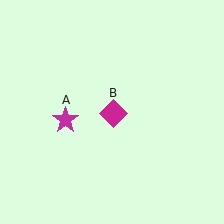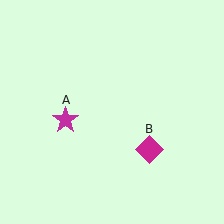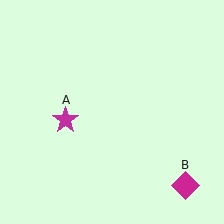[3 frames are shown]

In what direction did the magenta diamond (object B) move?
The magenta diamond (object B) moved down and to the right.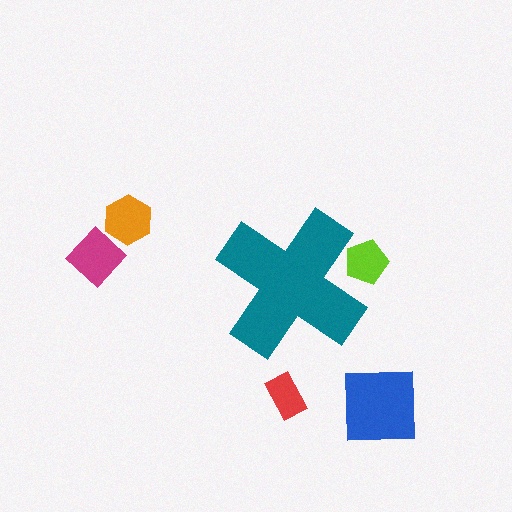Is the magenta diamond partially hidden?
No, the magenta diamond is fully visible.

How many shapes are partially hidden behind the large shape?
1 shape is partially hidden.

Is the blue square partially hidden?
No, the blue square is fully visible.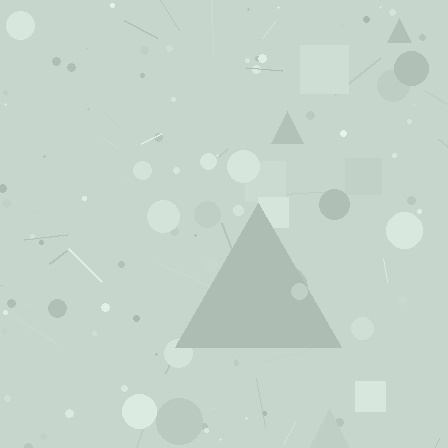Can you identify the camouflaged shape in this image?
The camouflaged shape is a triangle.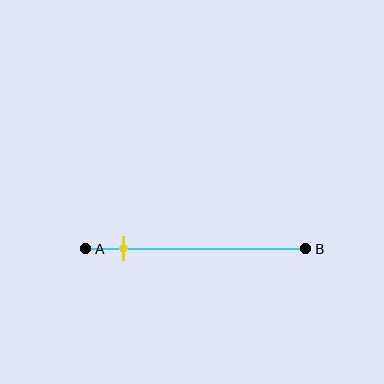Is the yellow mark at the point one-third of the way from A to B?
No, the mark is at about 15% from A, not at the 33% one-third point.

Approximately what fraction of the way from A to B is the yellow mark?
The yellow mark is approximately 15% of the way from A to B.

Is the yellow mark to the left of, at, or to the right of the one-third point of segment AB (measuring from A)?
The yellow mark is to the left of the one-third point of segment AB.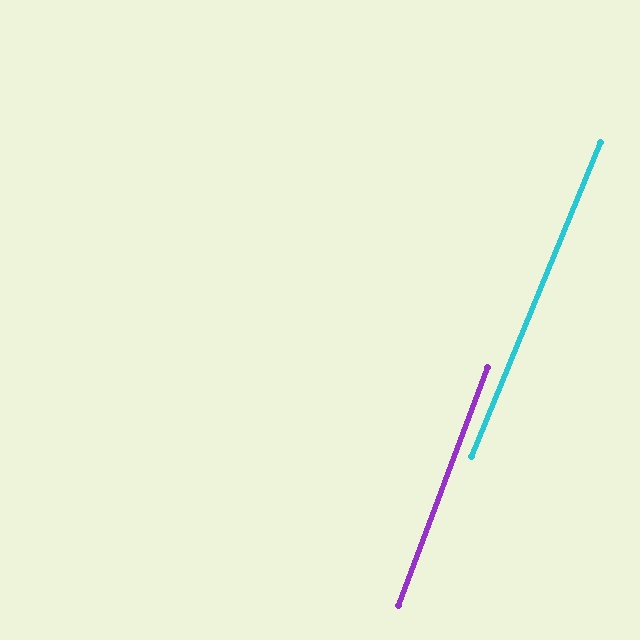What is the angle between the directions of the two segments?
Approximately 2 degrees.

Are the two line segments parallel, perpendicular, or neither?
Parallel — their directions differ by only 1.7°.